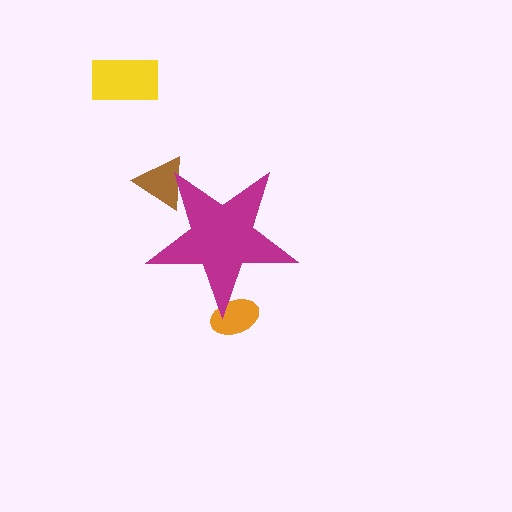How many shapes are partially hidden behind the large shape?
2 shapes are partially hidden.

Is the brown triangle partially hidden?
Yes, the brown triangle is partially hidden behind the magenta star.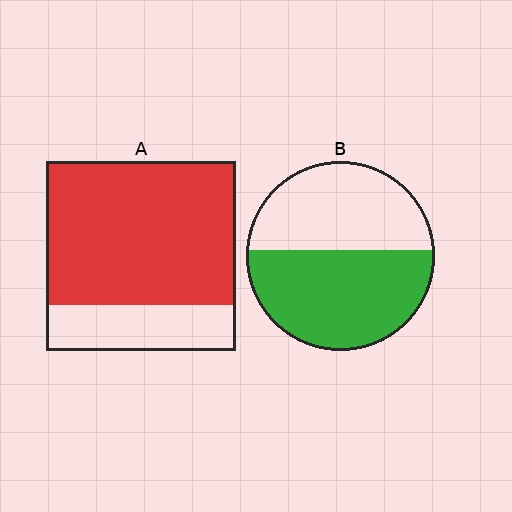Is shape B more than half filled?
Yes.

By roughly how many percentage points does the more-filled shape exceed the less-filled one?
By roughly 20 percentage points (A over B).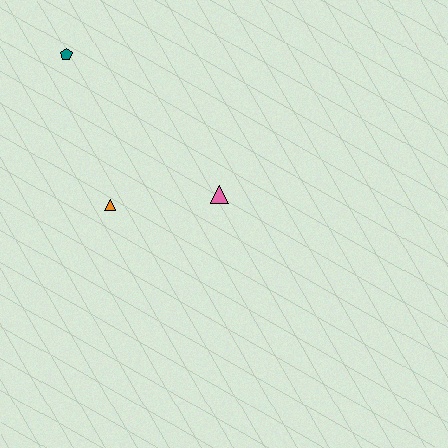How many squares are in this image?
There are no squares.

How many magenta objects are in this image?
There are no magenta objects.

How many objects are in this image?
There are 3 objects.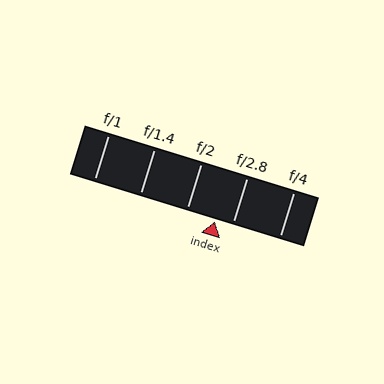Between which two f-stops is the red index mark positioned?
The index mark is between f/2 and f/2.8.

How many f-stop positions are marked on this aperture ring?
There are 5 f-stop positions marked.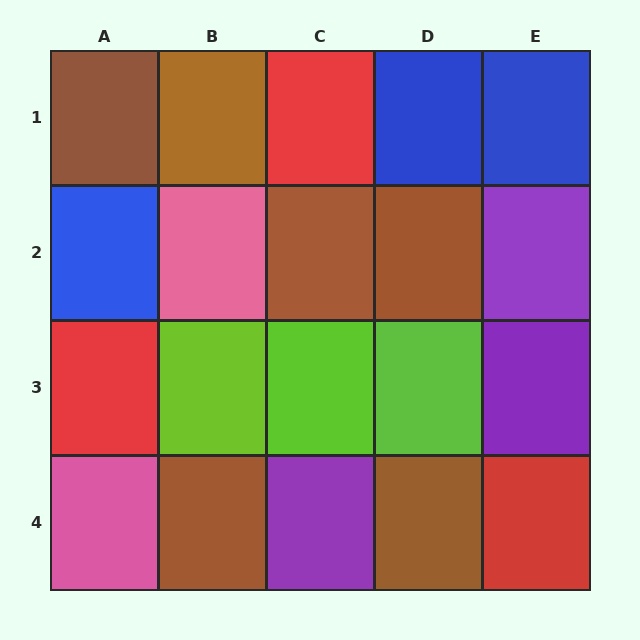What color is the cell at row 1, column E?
Blue.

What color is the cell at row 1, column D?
Blue.